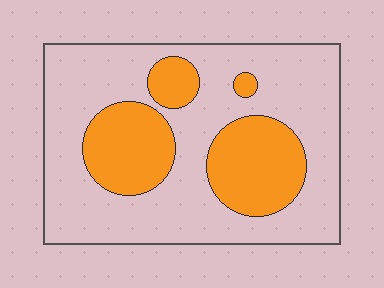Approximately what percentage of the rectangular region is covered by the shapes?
Approximately 30%.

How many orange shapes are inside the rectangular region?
4.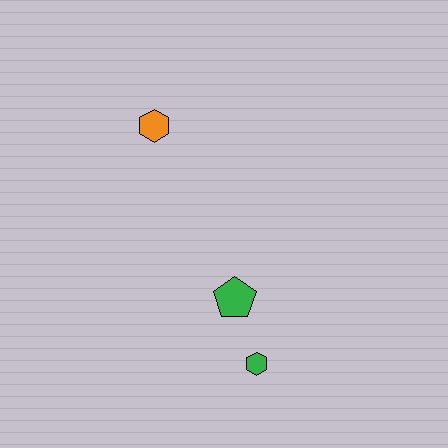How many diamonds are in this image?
There are no diamonds.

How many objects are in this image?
There are 3 objects.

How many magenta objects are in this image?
There are no magenta objects.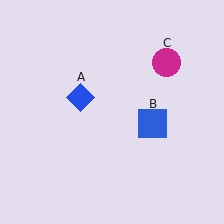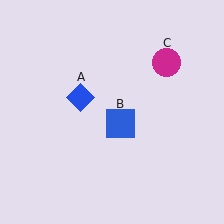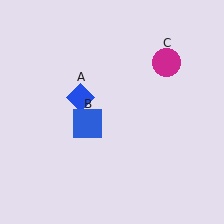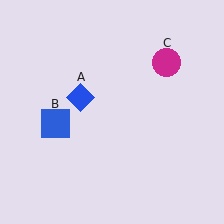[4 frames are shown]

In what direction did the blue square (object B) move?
The blue square (object B) moved left.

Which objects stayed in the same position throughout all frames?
Blue diamond (object A) and magenta circle (object C) remained stationary.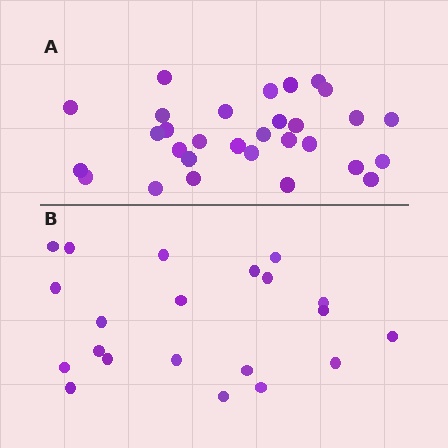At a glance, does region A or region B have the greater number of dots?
Region A (the top region) has more dots.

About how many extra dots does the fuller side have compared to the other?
Region A has roughly 8 or so more dots than region B.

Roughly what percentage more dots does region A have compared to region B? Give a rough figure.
About 45% more.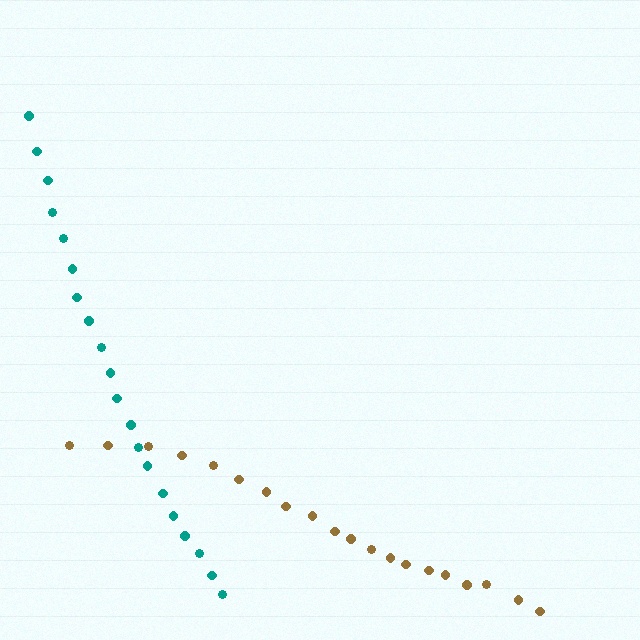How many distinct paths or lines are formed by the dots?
There are 2 distinct paths.